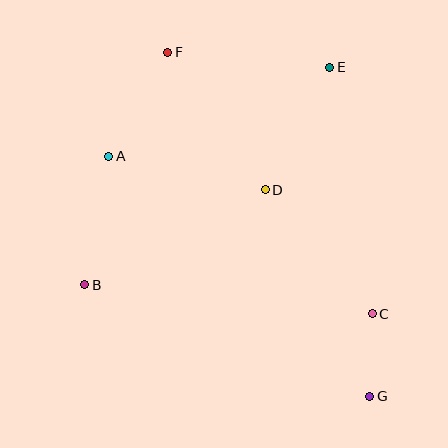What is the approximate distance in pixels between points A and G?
The distance between A and G is approximately 355 pixels.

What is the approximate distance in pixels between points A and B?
The distance between A and B is approximately 130 pixels.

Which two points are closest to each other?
Points C and G are closest to each other.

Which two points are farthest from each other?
Points F and G are farthest from each other.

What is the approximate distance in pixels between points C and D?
The distance between C and D is approximately 164 pixels.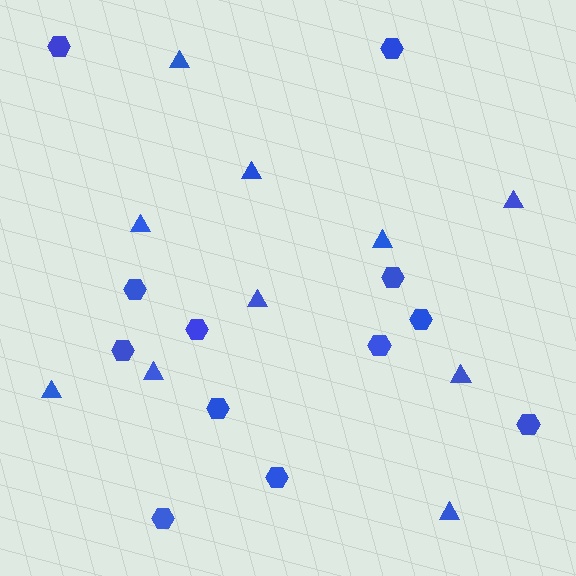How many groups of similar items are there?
There are 2 groups: one group of triangles (10) and one group of hexagons (12).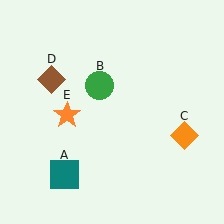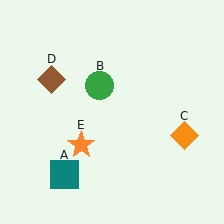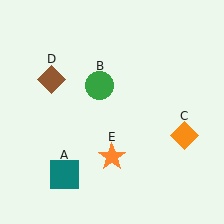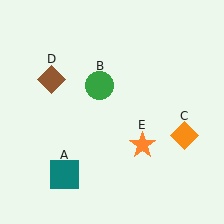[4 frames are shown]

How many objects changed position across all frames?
1 object changed position: orange star (object E).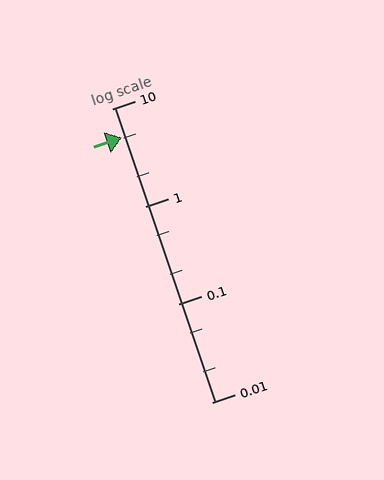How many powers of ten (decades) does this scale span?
The scale spans 3 decades, from 0.01 to 10.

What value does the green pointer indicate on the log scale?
The pointer indicates approximately 5.1.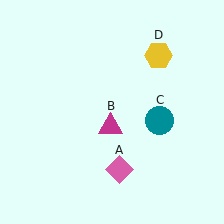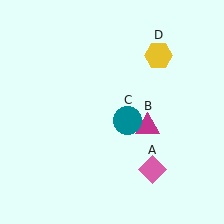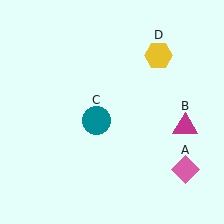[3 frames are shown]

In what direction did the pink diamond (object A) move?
The pink diamond (object A) moved right.